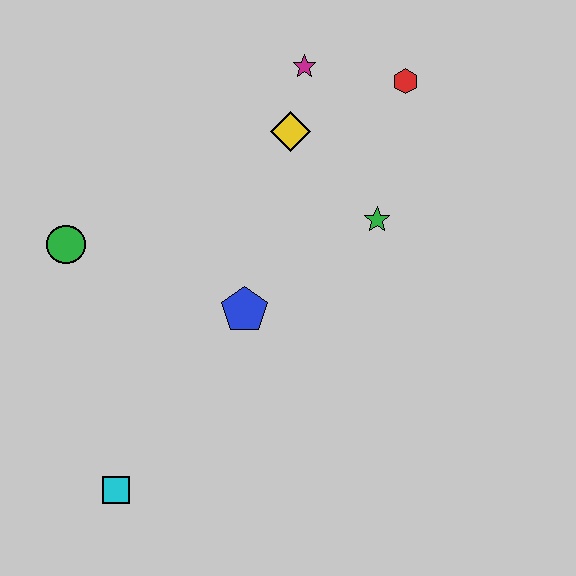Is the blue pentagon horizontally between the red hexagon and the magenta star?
No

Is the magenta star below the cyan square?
No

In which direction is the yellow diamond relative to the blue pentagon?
The yellow diamond is above the blue pentagon.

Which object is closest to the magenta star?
The yellow diamond is closest to the magenta star.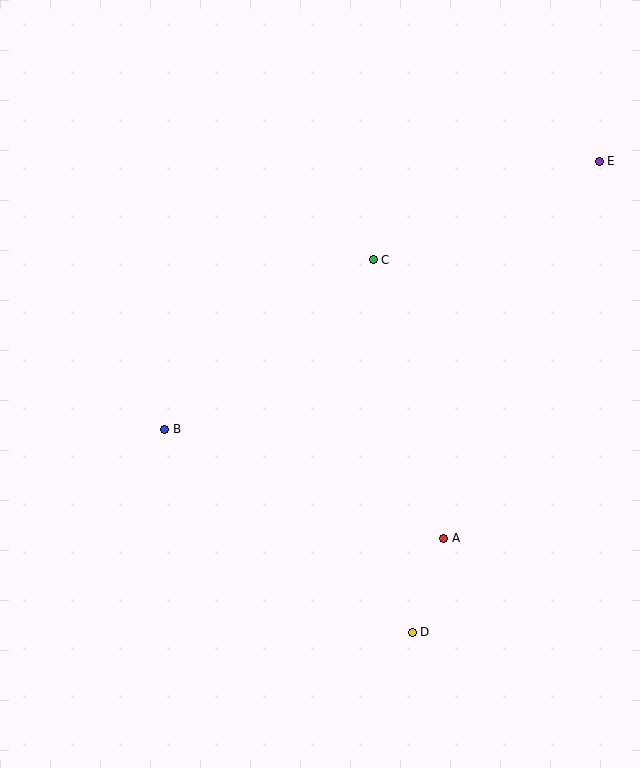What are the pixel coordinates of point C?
Point C is at (373, 260).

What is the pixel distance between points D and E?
The distance between D and E is 506 pixels.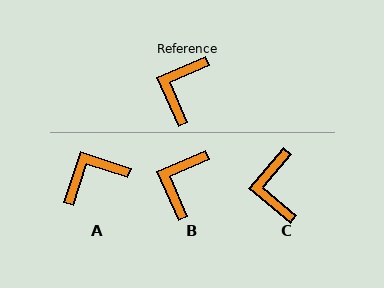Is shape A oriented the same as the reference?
No, it is off by about 42 degrees.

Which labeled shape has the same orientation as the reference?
B.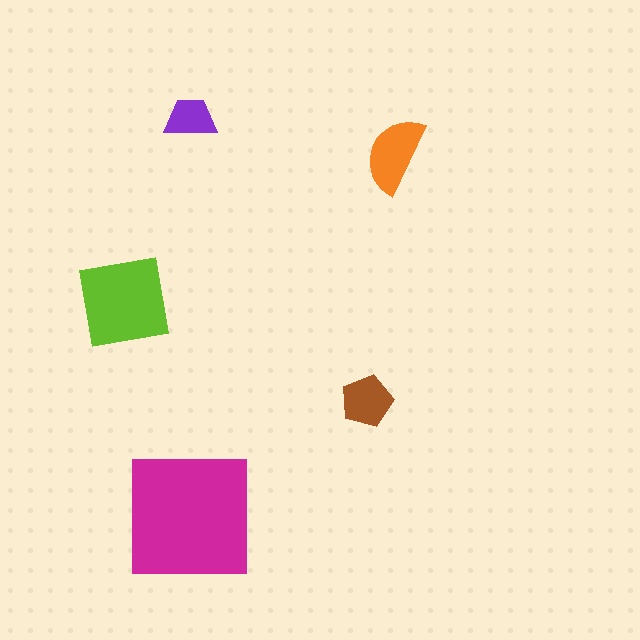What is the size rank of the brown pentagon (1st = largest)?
4th.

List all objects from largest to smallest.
The magenta square, the lime square, the orange semicircle, the brown pentagon, the purple trapezoid.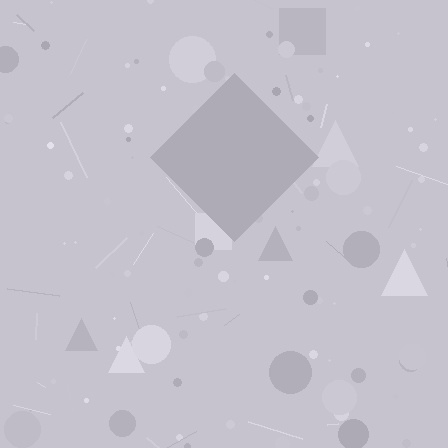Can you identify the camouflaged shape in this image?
The camouflaged shape is a diamond.